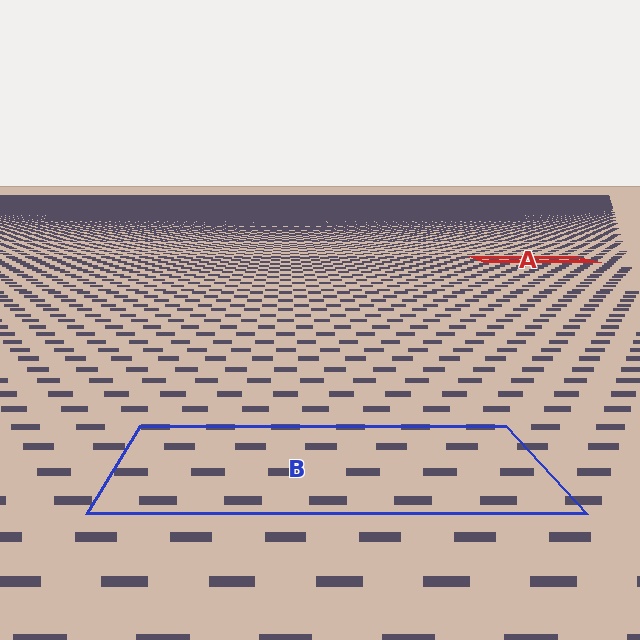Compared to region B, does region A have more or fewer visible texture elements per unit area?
Region A has more texture elements per unit area — they are packed more densely because it is farther away.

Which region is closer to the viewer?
Region B is closer. The texture elements there are larger and more spread out.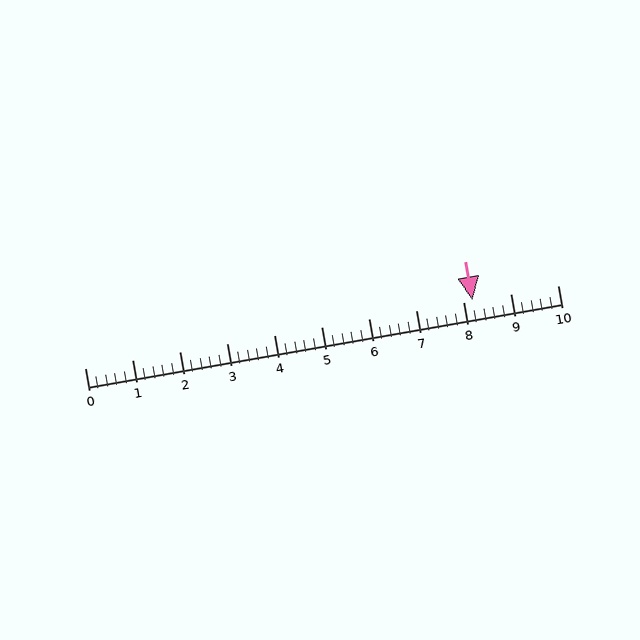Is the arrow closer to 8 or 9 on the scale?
The arrow is closer to 8.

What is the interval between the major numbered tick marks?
The major tick marks are spaced 1 units apart.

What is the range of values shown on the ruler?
The ruler shows values from 0 to 10.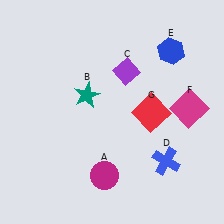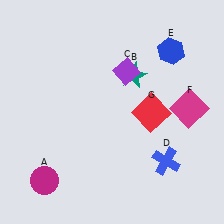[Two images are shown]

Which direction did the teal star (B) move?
The teal star (B) moved right.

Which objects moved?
The objects that moved are: the magenta circle (A), the teal star (B).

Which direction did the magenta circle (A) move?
The magenta circle (A) moved left.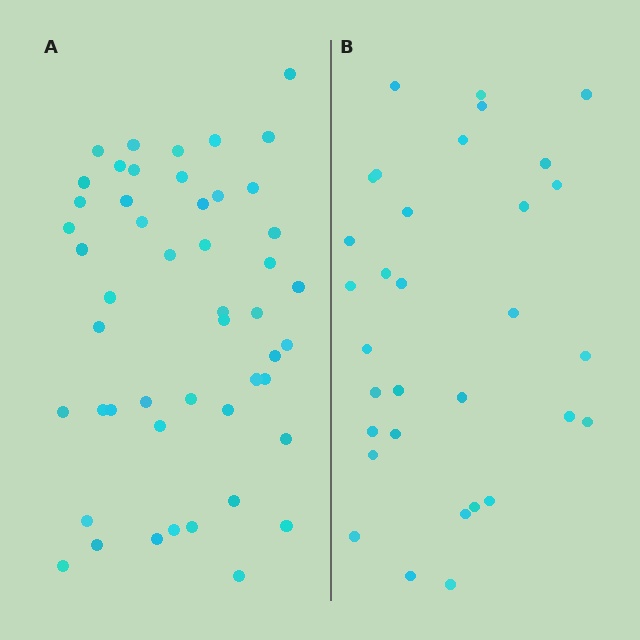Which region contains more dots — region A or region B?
Region A (the left region) has more dots.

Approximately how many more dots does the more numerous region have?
Region A has approximately 15 more dots than region B.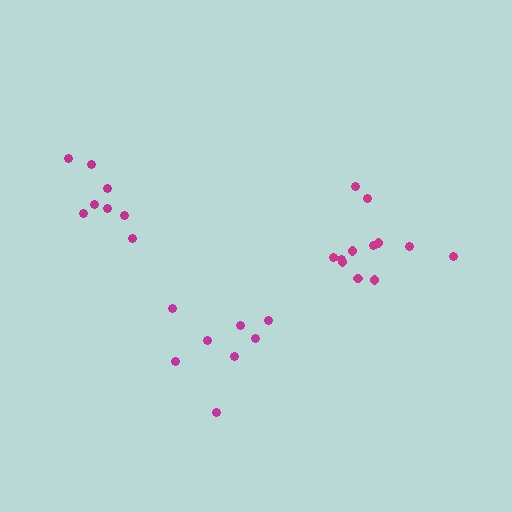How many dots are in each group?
Group 1: 8 dots, Group 2: 12 dots, Group 3: 8 dots (28 total).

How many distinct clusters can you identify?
There are 3 distinct clusters.